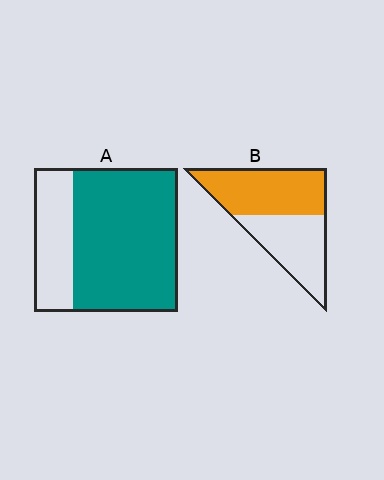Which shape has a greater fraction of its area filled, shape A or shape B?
Shape A.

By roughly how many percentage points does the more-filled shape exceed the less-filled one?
By roughly 20 percentage points (A over B).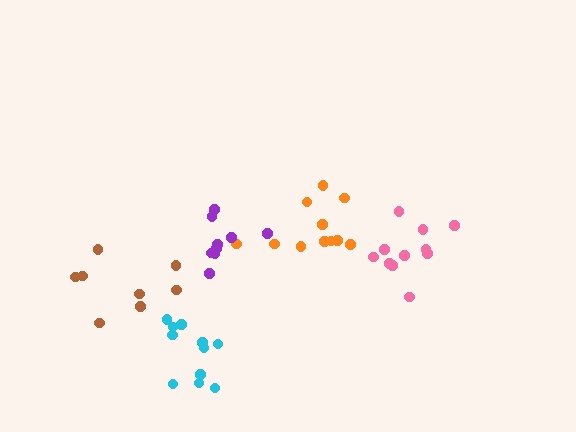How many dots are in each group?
Group 1: 8 dots, Group 2: 11 dots, Group 3: 11 dots, Group 4: 11 dots, Group 5: 10 dots (51 total).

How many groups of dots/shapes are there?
There are 5 groups.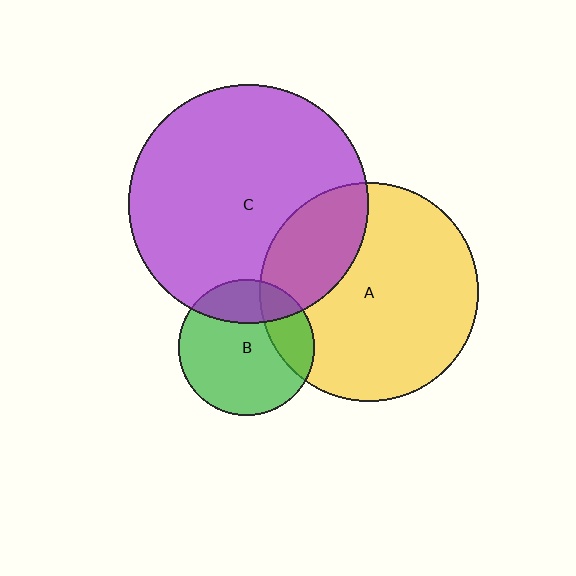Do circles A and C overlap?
Yes.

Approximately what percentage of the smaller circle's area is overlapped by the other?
Approximately 25%.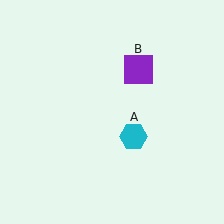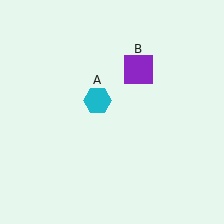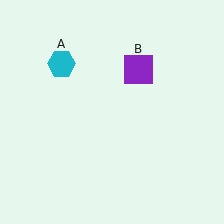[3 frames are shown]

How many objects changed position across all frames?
1 object changed position: cyan hexagon (object A).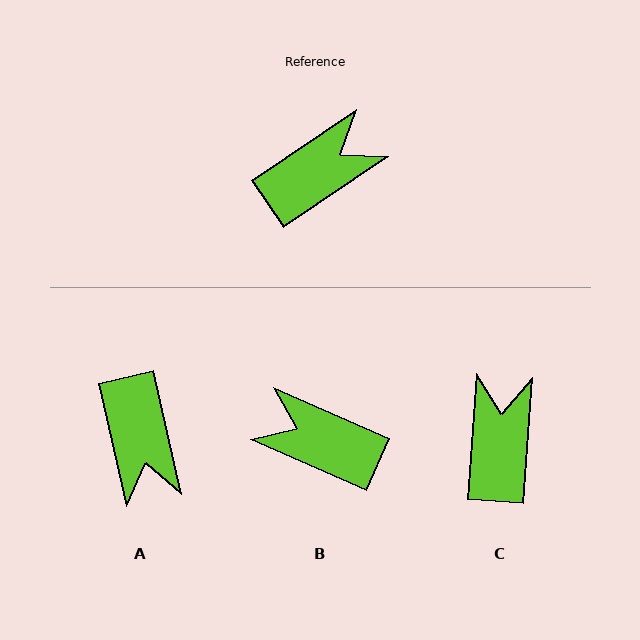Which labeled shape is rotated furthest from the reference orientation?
B, about 122 degrees away.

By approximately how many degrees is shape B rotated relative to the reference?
Approximately 122 degrees counter-clockwise.